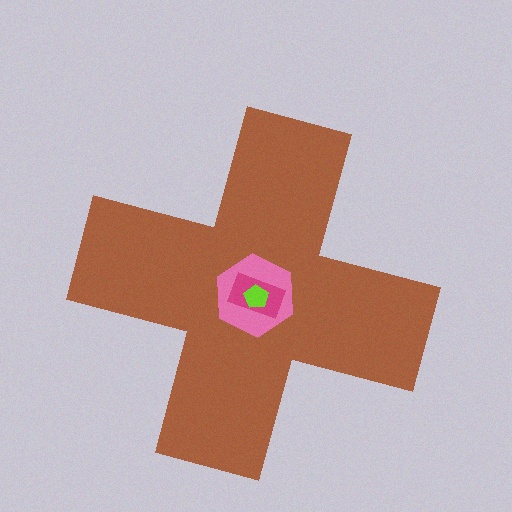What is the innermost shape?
The lime pentagon.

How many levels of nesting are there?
4.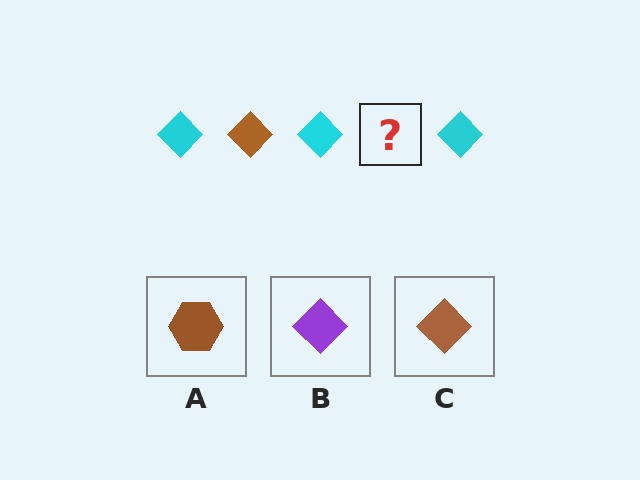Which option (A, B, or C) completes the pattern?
C.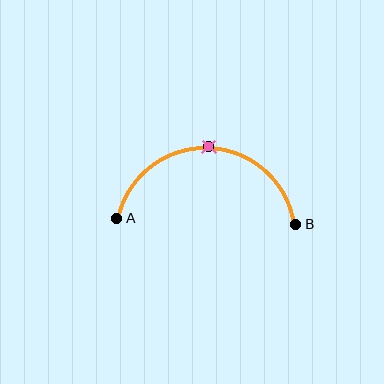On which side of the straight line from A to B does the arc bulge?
The arc bulges above the straight line connecting A and B.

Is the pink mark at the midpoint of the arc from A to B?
Yes. The pink mark lies on the arc at equal arc-length from both A and B — it is the arc midpoint.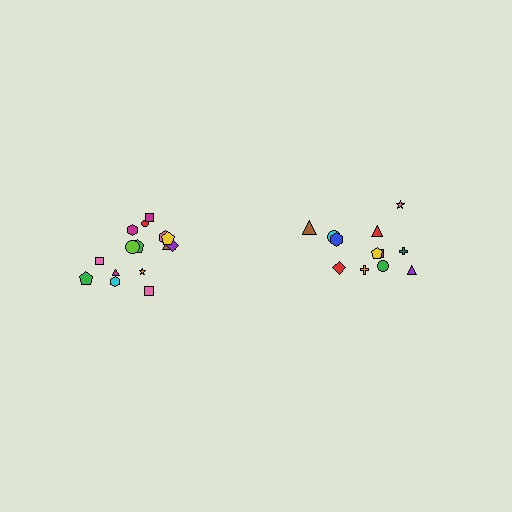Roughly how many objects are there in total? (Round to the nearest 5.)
Roughly 25 objects in total.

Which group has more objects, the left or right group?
The left group.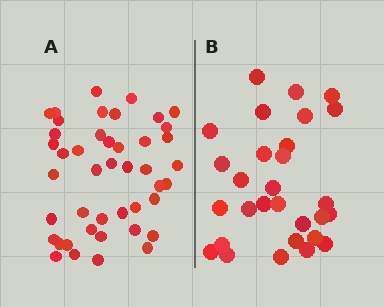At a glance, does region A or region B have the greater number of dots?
Region A (the left region) has more dots.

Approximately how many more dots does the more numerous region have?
Region A has approximately 15 more dots than region B.